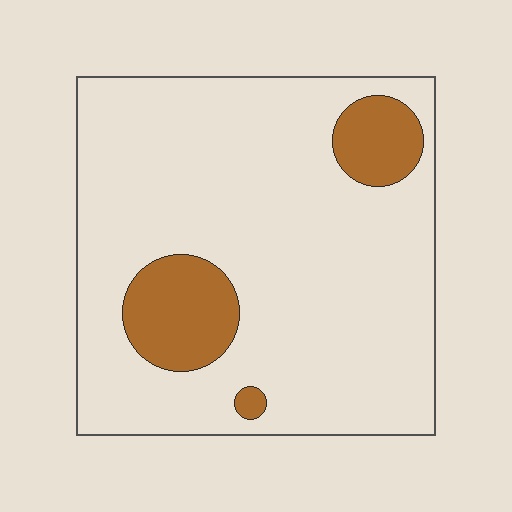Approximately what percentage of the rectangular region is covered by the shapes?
Approximately 15%.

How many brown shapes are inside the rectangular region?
3.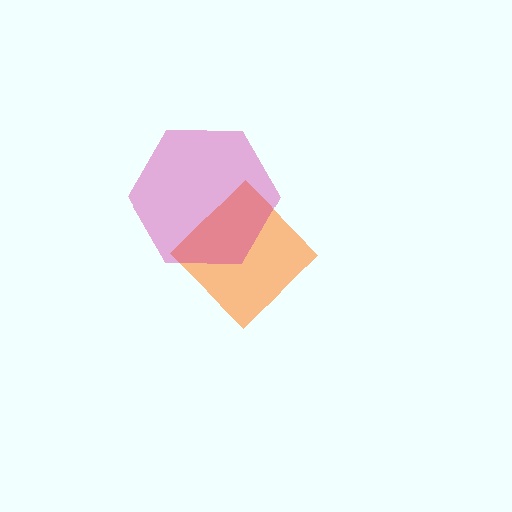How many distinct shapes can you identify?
There are 2 distinct shapes: an orange diamond, a magenta hexagon.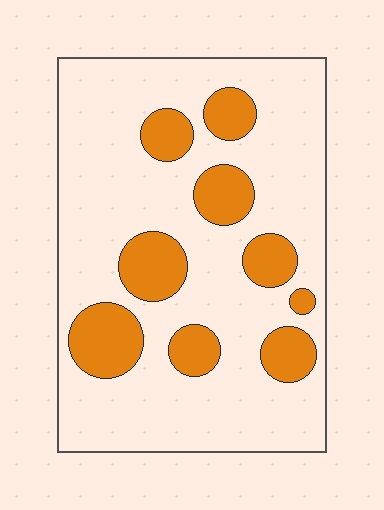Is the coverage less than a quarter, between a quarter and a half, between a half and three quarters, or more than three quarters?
Less than a quarter.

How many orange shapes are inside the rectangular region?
9.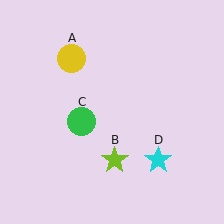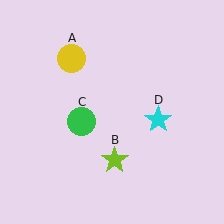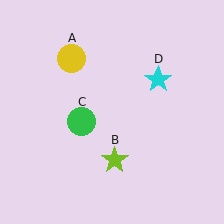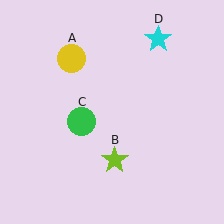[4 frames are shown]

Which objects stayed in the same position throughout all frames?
Yellow circle (object A) and lime star (object B) and green circle (object C) remained stationary.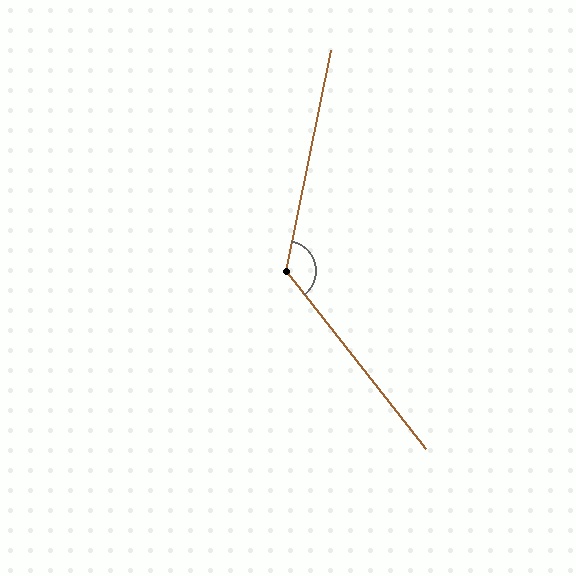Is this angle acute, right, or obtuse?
It is obtuse.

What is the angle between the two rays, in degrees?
Approximately 130 degrees.